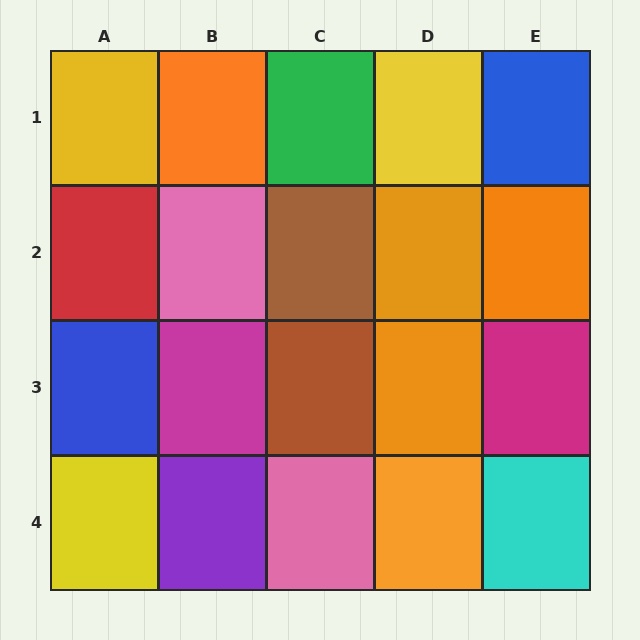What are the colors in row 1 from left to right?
Yellow, orange, green, yellow, blue.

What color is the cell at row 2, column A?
Red.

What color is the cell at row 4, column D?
Orange.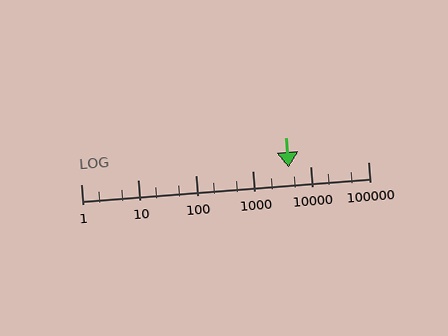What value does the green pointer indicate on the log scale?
The pointer indicates approximately 4200.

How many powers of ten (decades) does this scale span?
The scale spans 5 decades, from 1 to 100000.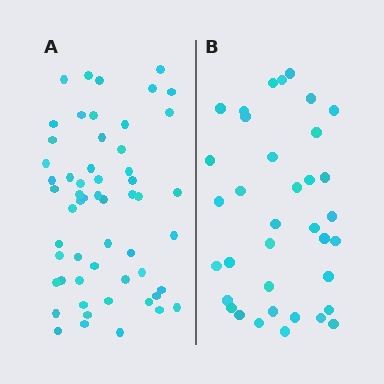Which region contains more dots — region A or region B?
Region A (the left region) has more dots.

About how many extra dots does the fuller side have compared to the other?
Region A has approximately 20 more dots than region B.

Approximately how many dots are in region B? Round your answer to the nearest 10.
About 40 dots. (The exact count is 36, which rounds to 40.)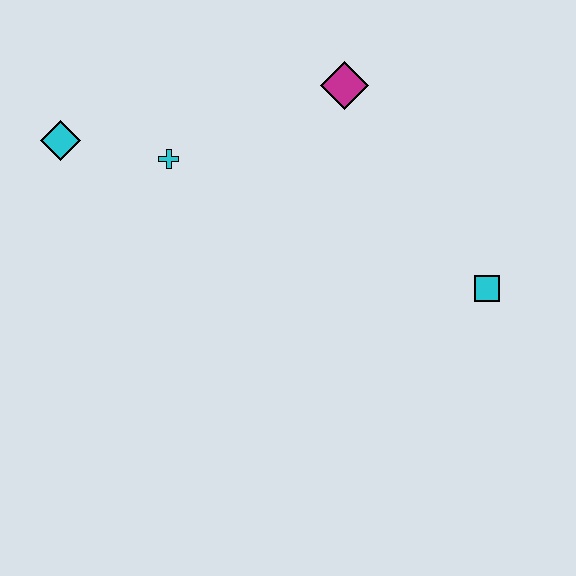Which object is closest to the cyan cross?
The cyan diamond is closest to the cyan cross.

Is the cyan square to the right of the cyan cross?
Yes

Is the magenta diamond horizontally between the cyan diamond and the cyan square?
Yes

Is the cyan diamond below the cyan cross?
No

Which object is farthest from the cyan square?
The cyan diamond is farthest from the cyan square.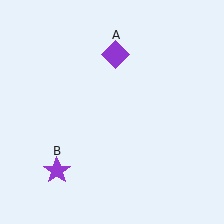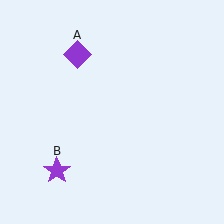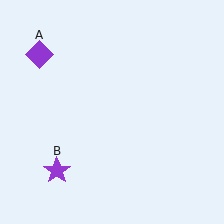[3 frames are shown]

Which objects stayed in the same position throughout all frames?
Purple star (object B) remained stationary.